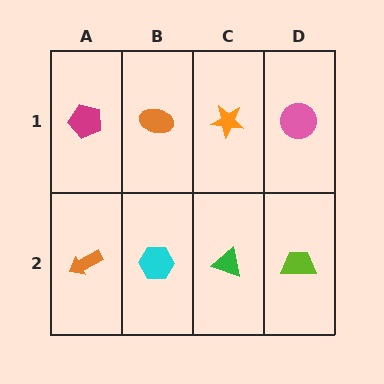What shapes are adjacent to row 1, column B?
A cyan hexagon (row 2, column B), a magenta pentagon (row 1, column A), an orange star (row 1, column C).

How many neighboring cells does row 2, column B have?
3.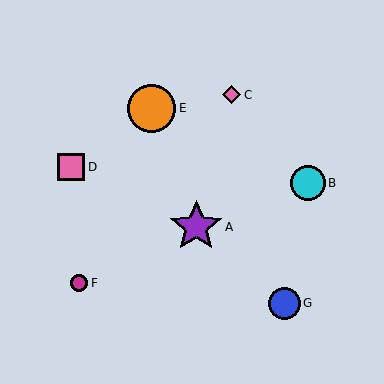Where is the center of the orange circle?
The center of the orange circle is at (152, 108).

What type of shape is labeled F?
Shape F is a magenta circle.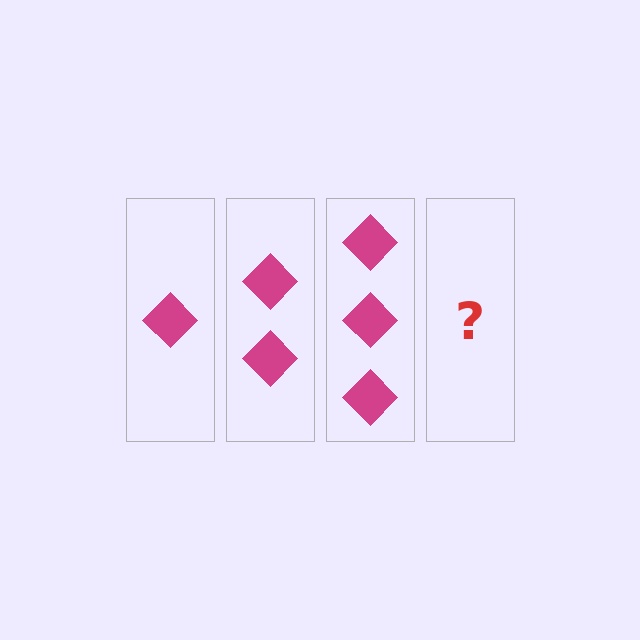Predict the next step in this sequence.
The next step is 4 diamonds.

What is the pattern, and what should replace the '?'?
The pattern is that each step adds one more diamond. The '?' should be 4 diamonds.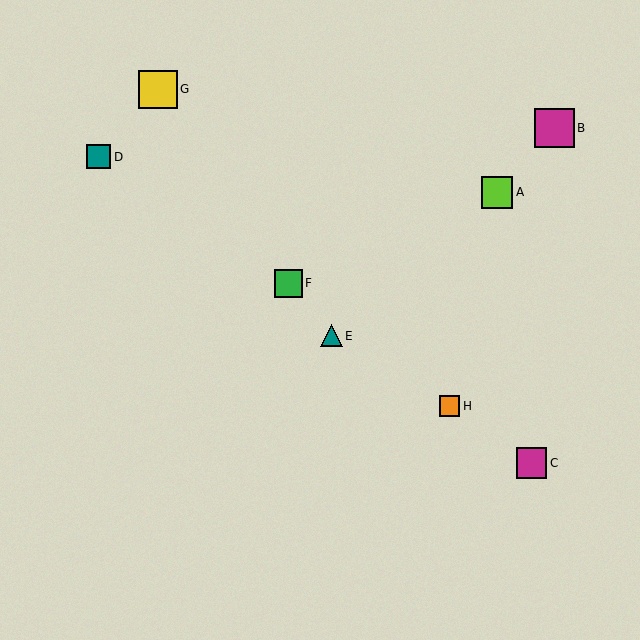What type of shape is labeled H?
Shape H is an orange square.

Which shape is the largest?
The magenta square (labeled B) is the largest.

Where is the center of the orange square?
The center of the orange square is at (449, 406).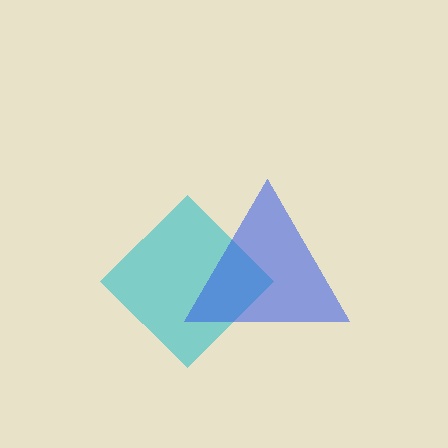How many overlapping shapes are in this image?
There are 2 overlapping shapes in the image.